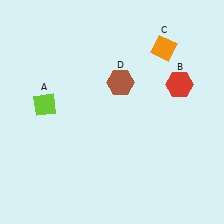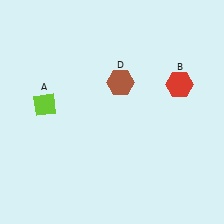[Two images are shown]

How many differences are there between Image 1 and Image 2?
There is 1 difference between the two images.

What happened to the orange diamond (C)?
The orange diamond (C) was removed in Image 2. It was in the top-right area of Image 1.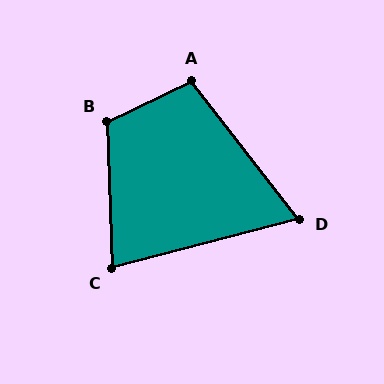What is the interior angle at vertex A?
Approximately 103 degrees (obtuse).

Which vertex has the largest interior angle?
B, at approximately 113 degrees.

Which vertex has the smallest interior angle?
D, at approximately 67 degrees.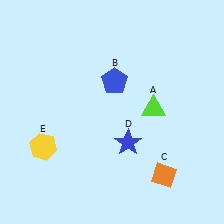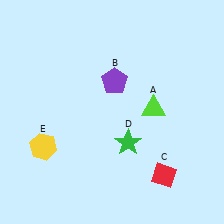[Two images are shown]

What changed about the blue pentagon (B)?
In Image 1, B is blue. In Image 2, it changed to purple.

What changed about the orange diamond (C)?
In Image 1, C is orange. In Image 2, it changed to red.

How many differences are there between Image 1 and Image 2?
There are 3 differences between the two images.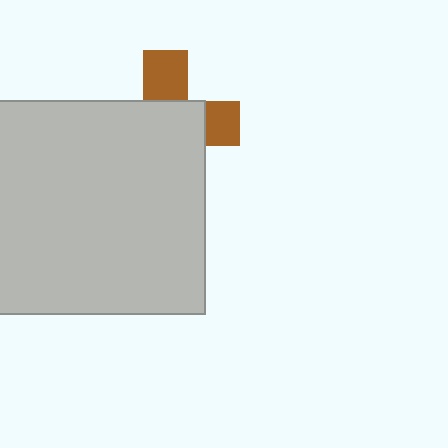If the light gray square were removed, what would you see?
You would see the complete brown cross.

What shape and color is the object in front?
The object in front is a light gray square.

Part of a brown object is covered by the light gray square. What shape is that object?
It is a cross.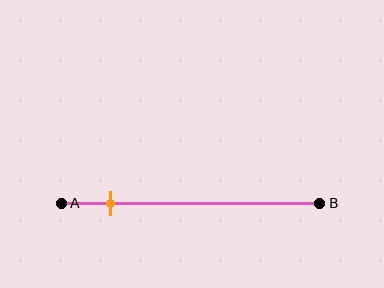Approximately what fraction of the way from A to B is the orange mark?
The orange mark is approximately 20% of the way from A to B.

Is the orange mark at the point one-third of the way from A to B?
No, the mark is at about 20% from A, not at the 33% one-third point.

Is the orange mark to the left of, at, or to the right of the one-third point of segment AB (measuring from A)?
The orange mark is to the left of the one-third point of segment AB.